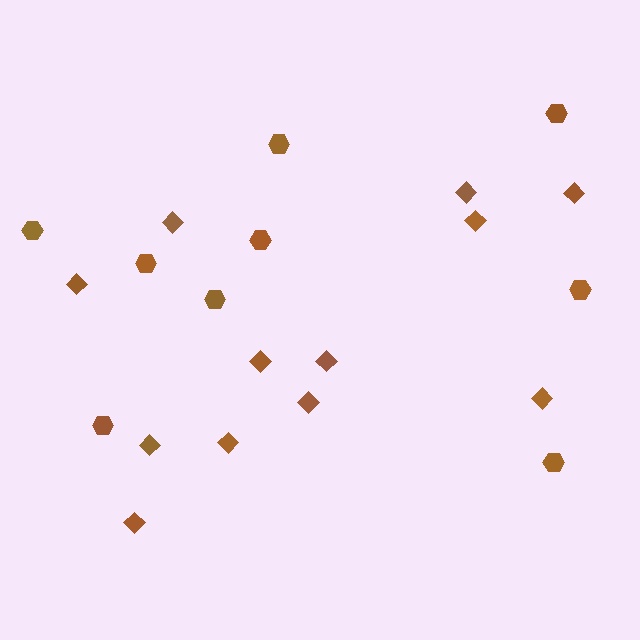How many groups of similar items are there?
There are 2 groups: one group of hexagons (9) and one group of diamonds (12).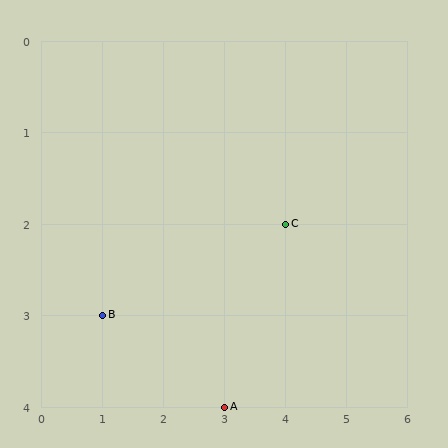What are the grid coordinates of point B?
Point B is at grid coordinates (1, 3).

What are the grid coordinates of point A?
Point A is at grid coordinates (3, 4).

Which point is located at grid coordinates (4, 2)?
Point C is at (4, 2).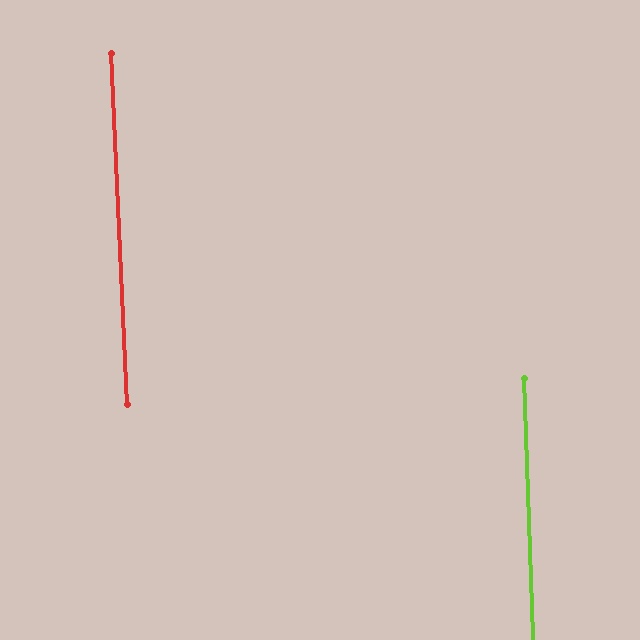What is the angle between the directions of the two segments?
Approximately 1 degree.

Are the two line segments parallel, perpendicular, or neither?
Parallel — their directions differ by only 0.7°.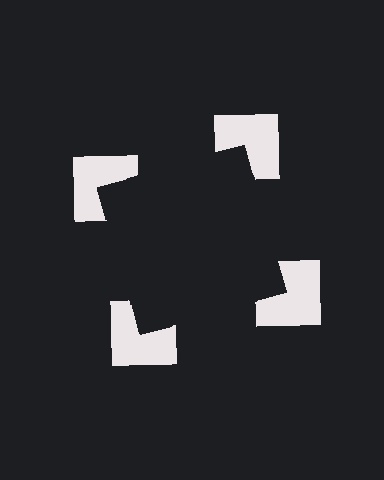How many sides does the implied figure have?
4 sides.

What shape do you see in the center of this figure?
An illusory square — its edges are inferred from the aligned wedge cuts in the notched squares, not physically drawn.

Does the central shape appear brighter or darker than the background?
It typically appears slightly darker than the background, even though no actual brightness change is drawn.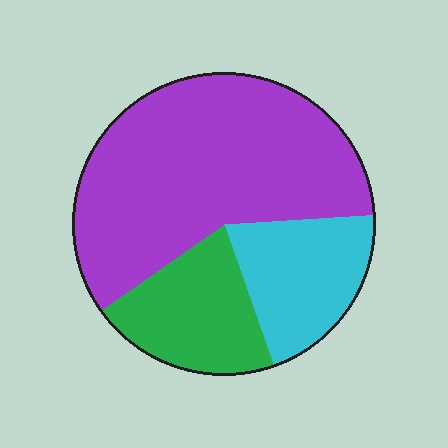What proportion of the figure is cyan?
Cyan covers roughly 20% of the figure.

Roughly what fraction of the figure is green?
Green takes up about one fifth (1/5) of the figure.